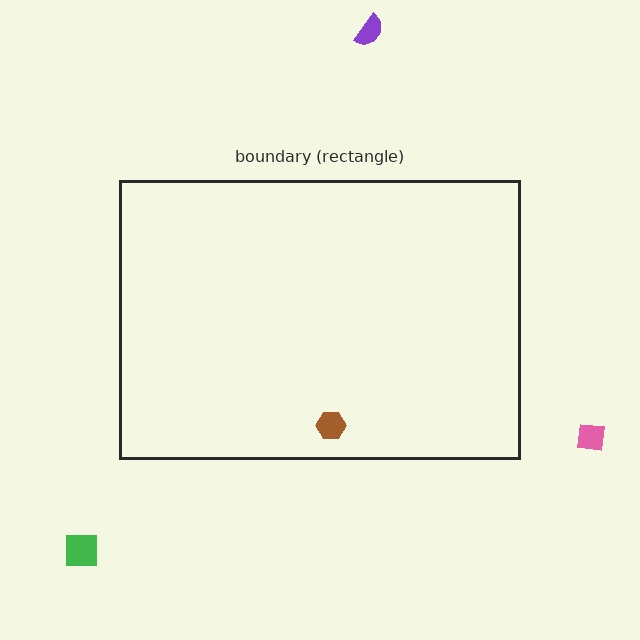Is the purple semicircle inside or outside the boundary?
Outside.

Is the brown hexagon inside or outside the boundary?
Inside.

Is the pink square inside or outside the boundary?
Outside.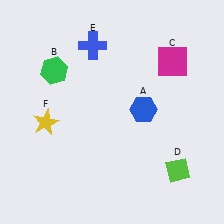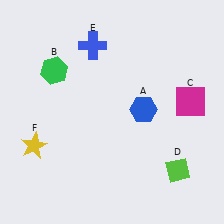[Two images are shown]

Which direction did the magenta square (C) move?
The magenta square (C) moved down.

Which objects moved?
The objects that moved are: the magenta square (C), the yellow star (F).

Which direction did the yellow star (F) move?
The yellow star (F) moved down.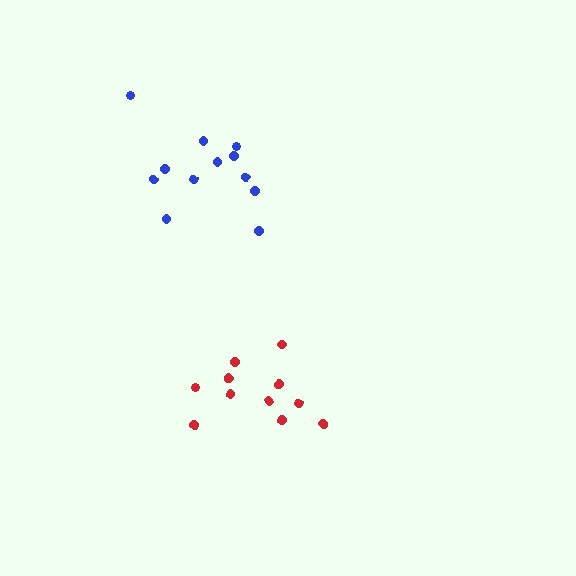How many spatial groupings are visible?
There are 2 spatial groupings.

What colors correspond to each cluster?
The clusters are colored: blue, red.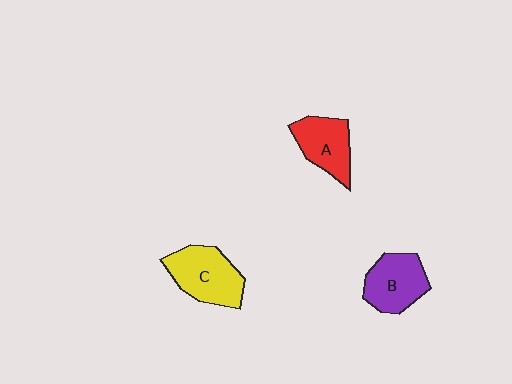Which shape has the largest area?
Shape C (yellow).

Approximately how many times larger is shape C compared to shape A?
Approximately 1.2 times.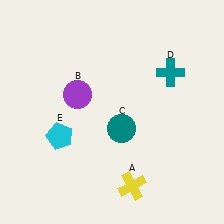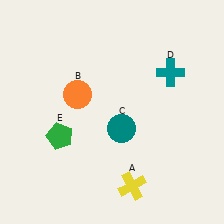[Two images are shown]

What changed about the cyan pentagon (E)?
In Image 1, E is cyan. In Image 2, it changed to green.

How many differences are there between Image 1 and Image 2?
There are 2 differences between the two images.